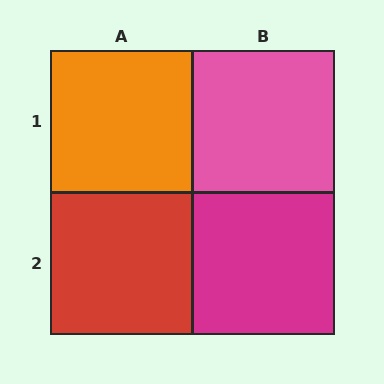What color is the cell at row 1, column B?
Pink.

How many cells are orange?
1 cell is orange.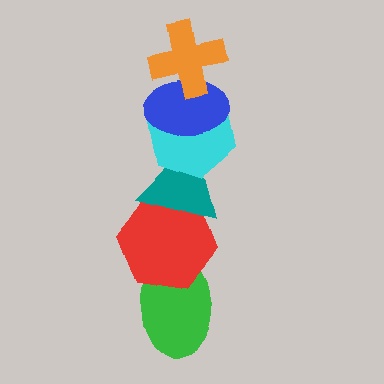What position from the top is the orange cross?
The orange cross is 1st from the top.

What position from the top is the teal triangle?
The teal triangle is 4th from the top.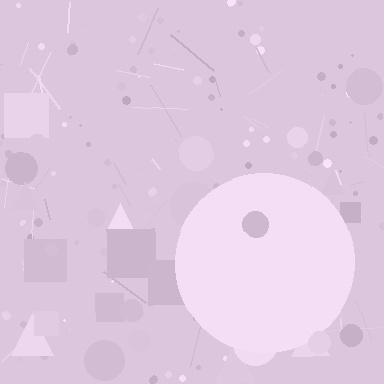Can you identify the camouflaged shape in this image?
The camouflaged shape is a circle.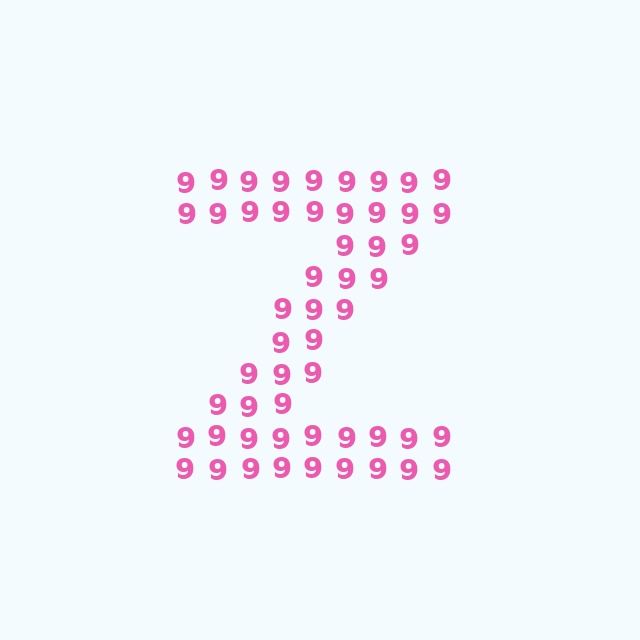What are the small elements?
The small elements are digit 9's.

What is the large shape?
The large shape is the letter Z.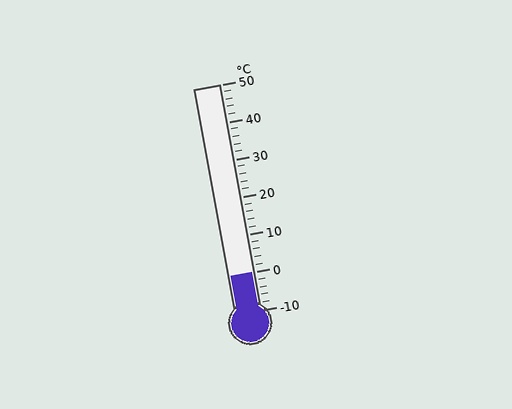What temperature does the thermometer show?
The thermometer shows approximately 0°C.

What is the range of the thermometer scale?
The thermometer scale ranges from -10°C to 50°C.